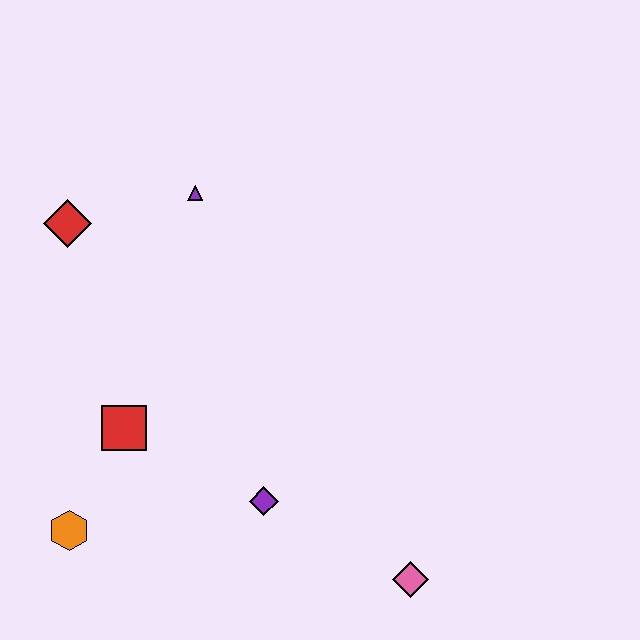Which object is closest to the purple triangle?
The red diamond is closest to the purple triangle.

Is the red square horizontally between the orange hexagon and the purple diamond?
Yes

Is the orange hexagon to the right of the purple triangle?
No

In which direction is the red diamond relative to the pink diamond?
The red diamond is above the pink diamond.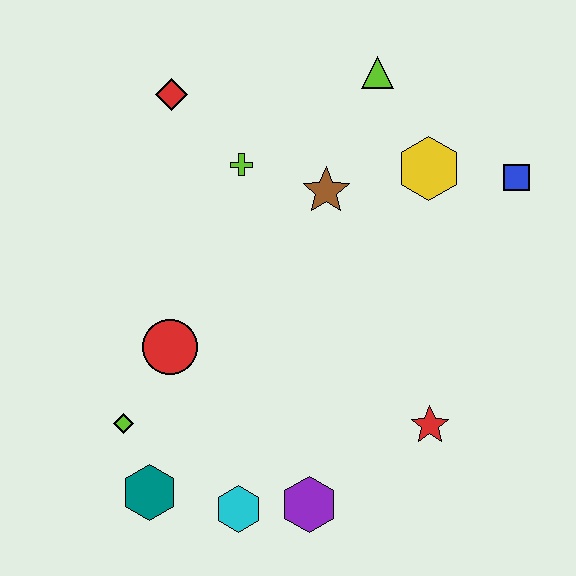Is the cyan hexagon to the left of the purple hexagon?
Yes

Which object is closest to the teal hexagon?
The lime diamond is closest to the teal hexagon.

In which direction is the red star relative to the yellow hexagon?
The red star is below the yellow hexagon.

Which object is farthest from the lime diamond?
The blue square is farthest from the lime diamond.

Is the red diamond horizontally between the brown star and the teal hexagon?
Yes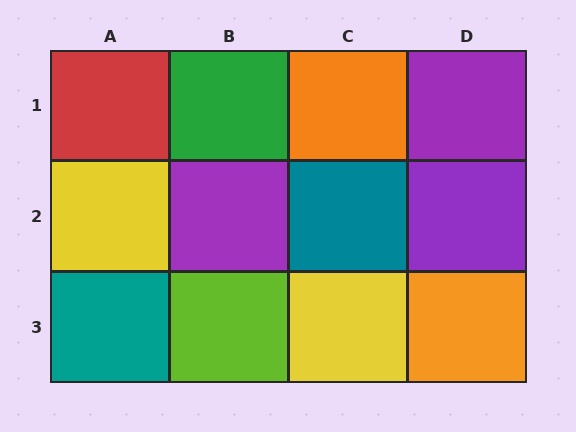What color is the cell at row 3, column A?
Teal.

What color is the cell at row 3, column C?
Yellow.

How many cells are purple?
3 cells are purple.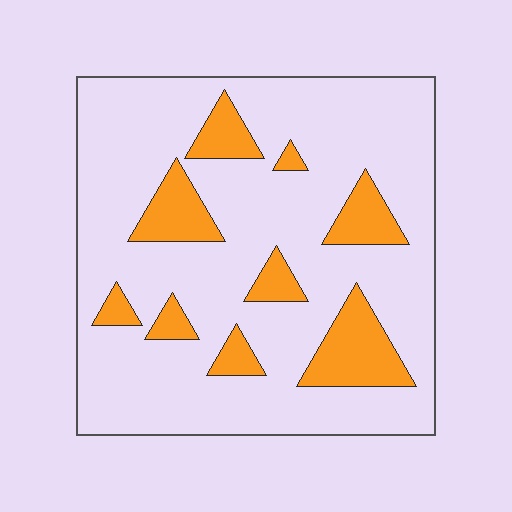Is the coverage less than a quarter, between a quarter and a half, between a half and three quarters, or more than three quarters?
Less than a quarter.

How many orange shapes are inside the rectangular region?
9.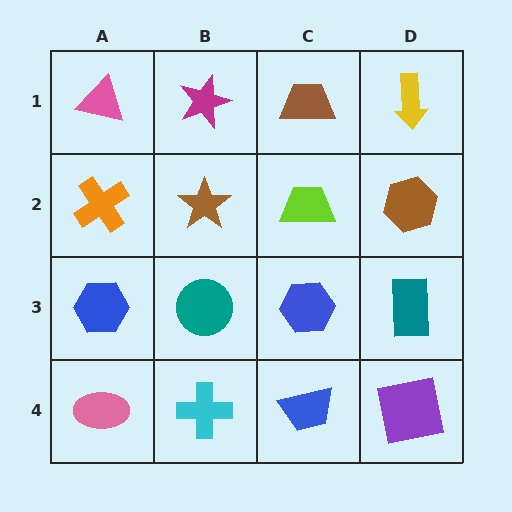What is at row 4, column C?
A blue trapezoid.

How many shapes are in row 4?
4 shapes.